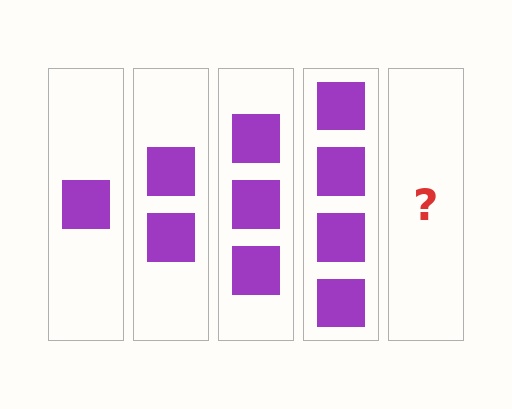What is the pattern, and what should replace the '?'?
The pattern is that each step adds one more square. The '?' should be 5 squares.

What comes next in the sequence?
The next element should be 5 squares.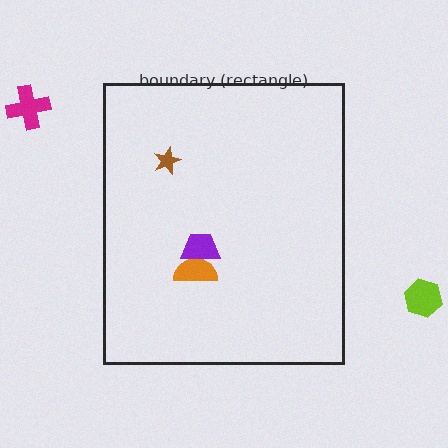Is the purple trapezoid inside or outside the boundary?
Inside.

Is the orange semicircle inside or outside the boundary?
Inside.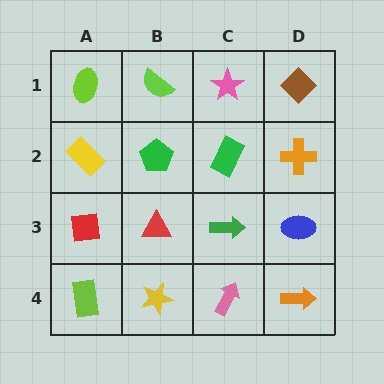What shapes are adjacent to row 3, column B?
A green pentagon (row 2, column B), a yellow star (row 4, column B), a red square (row 3, column A), a green arrow (row 3, column C).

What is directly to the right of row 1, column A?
A lime semicircle.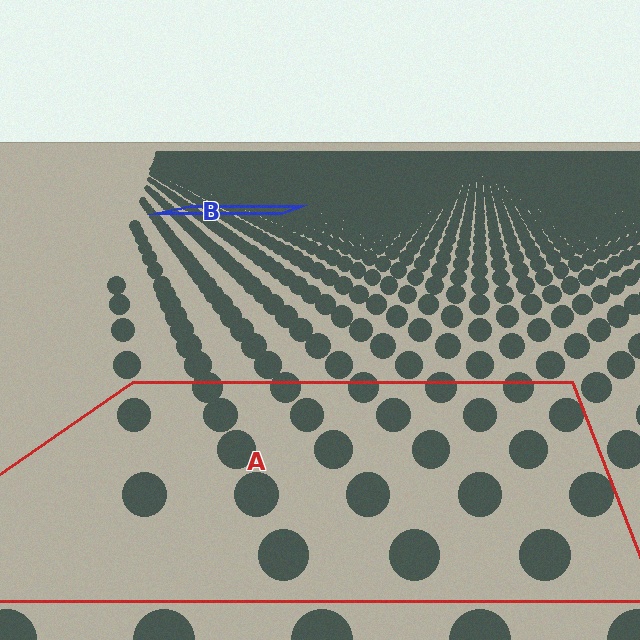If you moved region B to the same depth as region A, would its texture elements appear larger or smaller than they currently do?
They would appear larger. At a closer depth, the same texture elements are projected at a bigger on-screen size.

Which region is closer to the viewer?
Region A is closer. The texture elements there are larger and more spread out.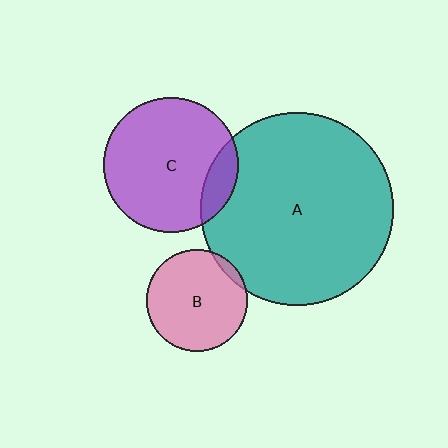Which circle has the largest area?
Circle A (teal).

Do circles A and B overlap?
Yes.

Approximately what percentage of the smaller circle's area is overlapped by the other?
Approximately 5%.